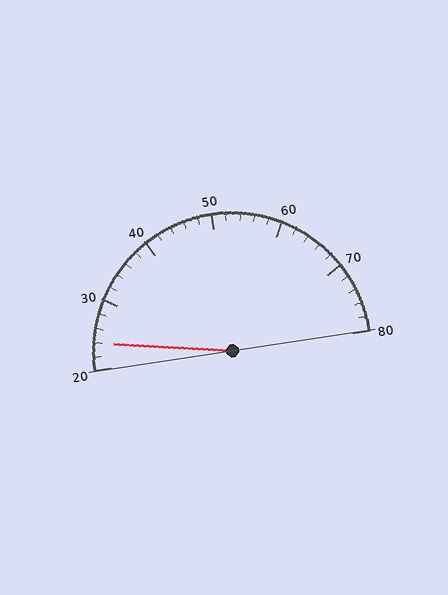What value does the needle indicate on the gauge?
The needle indicates approximately 24.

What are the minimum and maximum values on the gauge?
The gauge ranges from 20 to 80.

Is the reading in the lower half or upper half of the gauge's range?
The reading is in the lower half of the range (20 to 80).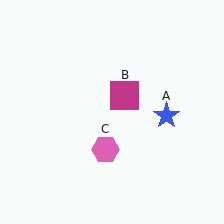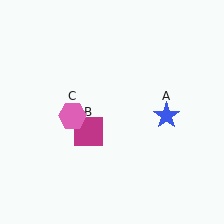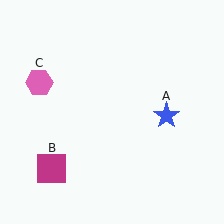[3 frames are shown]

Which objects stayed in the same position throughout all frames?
Blue star (object A) remained stationary.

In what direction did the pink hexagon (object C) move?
The pink hexagon (object C) moved up and to the left.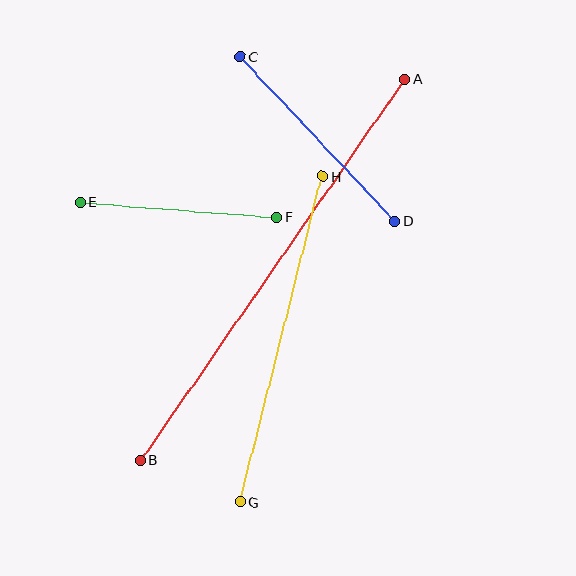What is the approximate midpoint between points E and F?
The midpoint is at approximately (179, 210) pixels.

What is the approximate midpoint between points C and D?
The midpoint is at approximately (317, 139) pixels.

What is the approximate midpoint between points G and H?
The midpoint is at approximately (281, 339) pixels.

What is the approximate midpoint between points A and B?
The midpoint is at approximately (273, 270) pixels.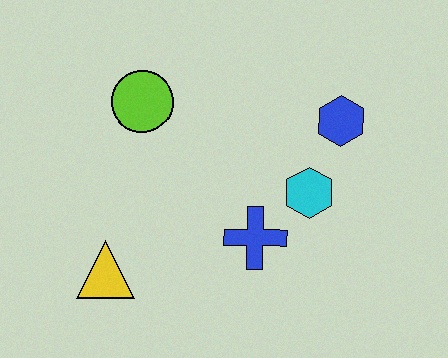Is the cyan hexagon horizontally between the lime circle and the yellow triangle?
No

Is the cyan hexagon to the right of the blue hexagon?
No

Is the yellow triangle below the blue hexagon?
Yes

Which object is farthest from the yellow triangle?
The blue hexagon is farthest from the yellow triangle.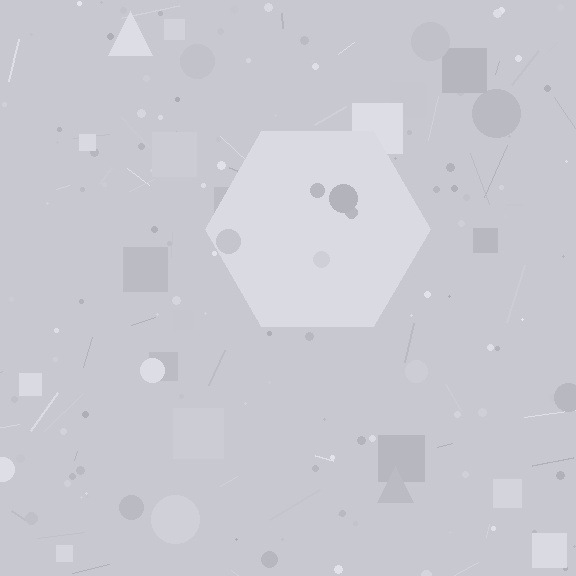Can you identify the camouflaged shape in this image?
The camouflaged shape is a hexagon.